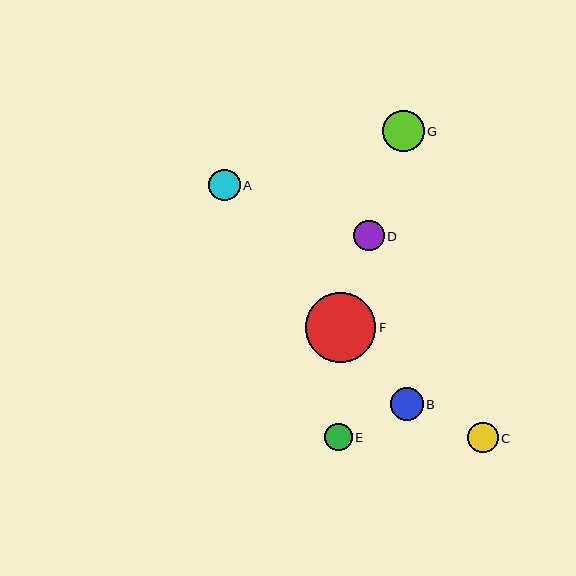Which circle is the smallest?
Circle E is the smallest with a size of approximately 27 pixels.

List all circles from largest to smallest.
From largest to smallest: F, G, B, A, D, C, E.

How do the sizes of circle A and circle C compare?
Circle A and circle C are approximately the same size.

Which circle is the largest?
Circle F is the largest with a size of approximately 70 pixels.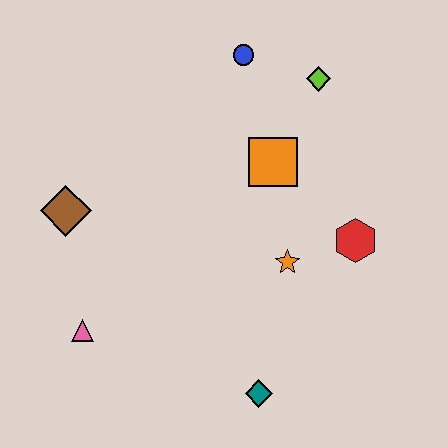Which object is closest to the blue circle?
The lime diamond is closest to the blue circle.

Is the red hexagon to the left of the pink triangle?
No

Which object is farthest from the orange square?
The pink triangle is farthest from the orange square.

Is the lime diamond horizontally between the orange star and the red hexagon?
Yes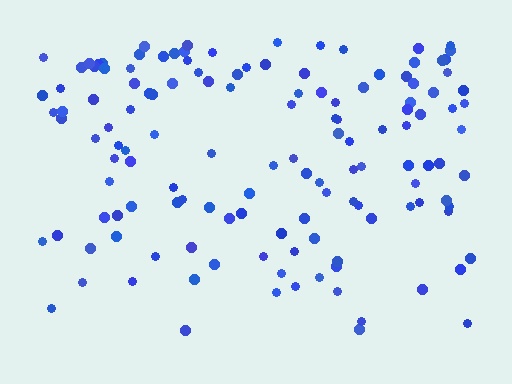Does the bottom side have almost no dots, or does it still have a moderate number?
Still a moderate number, just noticeably fewer than the top.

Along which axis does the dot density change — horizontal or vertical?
Vertical.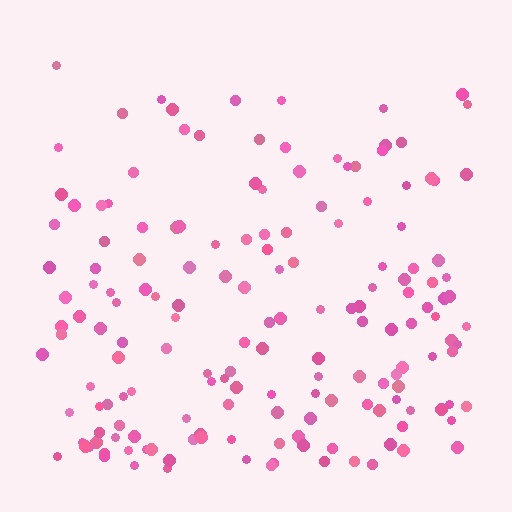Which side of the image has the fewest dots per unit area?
The top.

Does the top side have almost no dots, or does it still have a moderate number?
Still a moderate number, just noticeably fewer than the bottom.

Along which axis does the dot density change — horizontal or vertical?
Vertical.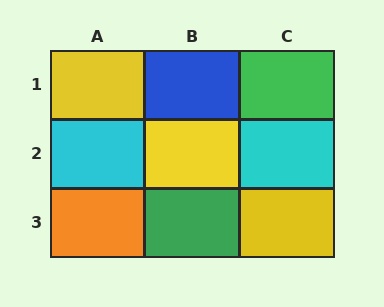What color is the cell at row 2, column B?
Yellow.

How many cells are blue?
1 cell is blue.